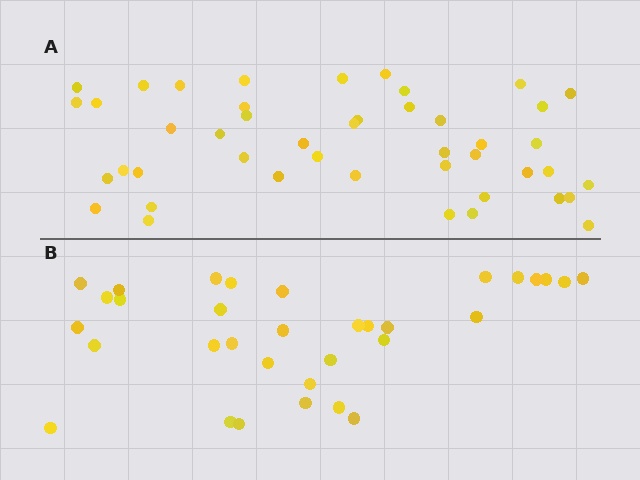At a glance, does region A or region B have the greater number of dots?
Region A (the top region) has more dots.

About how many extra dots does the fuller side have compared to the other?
Region A has roughly 12 or so more dots than region B.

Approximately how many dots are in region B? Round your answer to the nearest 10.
About 30 dots. (The exact count is 33, which rounds to 30.)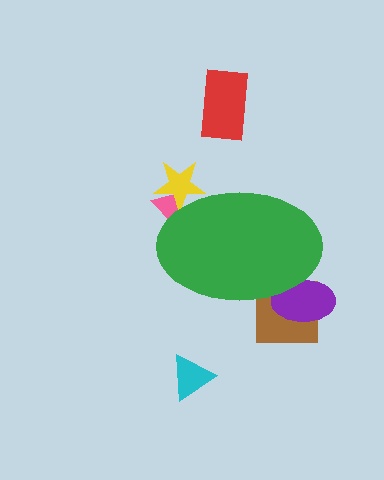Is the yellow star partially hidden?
Yes, the yellow star is partially hidden behind the green ellipse.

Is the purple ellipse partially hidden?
Yes, the purple ellipse is partially hidden behind the green ellipse.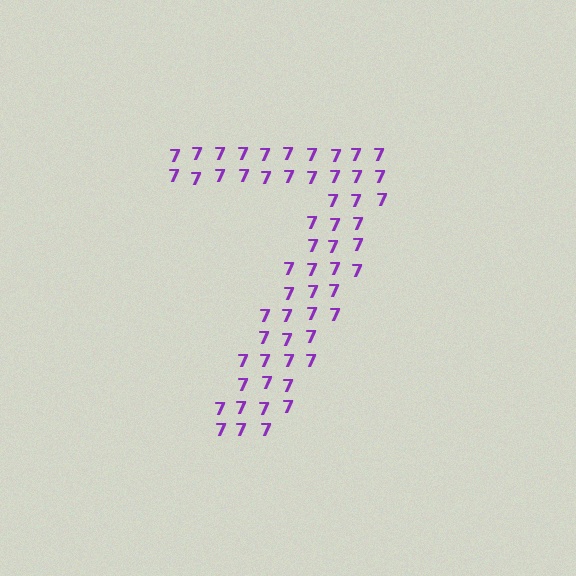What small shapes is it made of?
It is made of small digit 7's.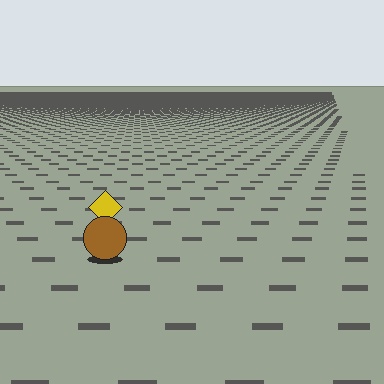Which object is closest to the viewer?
The brown circle is closest. The texture marks near it are larger and more spread out.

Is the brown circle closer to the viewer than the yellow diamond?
Yes. The brown circle is closer — you can tell from the texture gradient: the ground texture is coarser near it.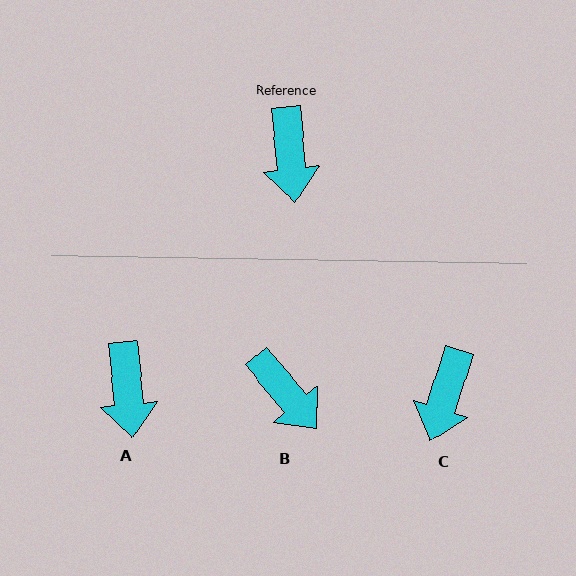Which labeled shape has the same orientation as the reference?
A.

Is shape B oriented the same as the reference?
No, it is off by about 34 degrees.